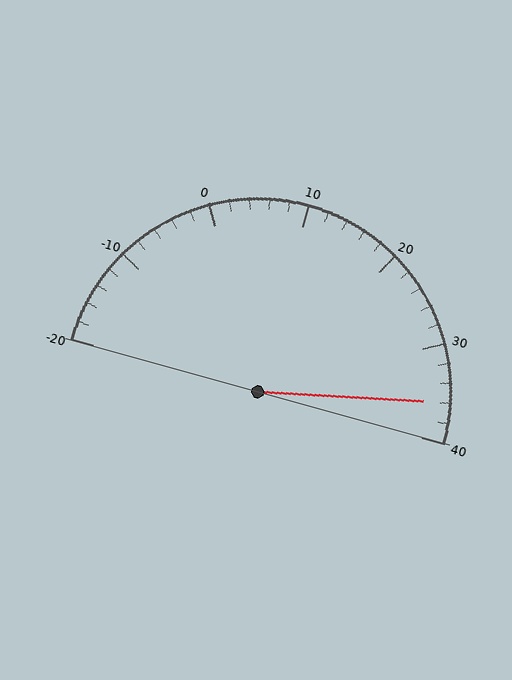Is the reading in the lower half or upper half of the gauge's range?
The reading is in the upper half of the range (-20 to 40).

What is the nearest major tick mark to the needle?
The nearest major tick mark is 40.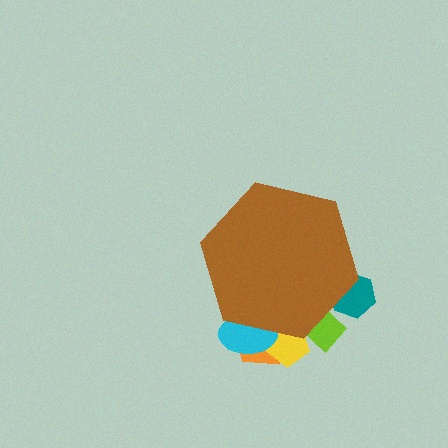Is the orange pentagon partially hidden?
Yes, the orange pentagon is partially hidden behind the brown hexagon.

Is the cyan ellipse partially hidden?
Yes, the cyan ellipse is partially hidden behind the brown hexagon.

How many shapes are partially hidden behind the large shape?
5 shapes are partially hidden.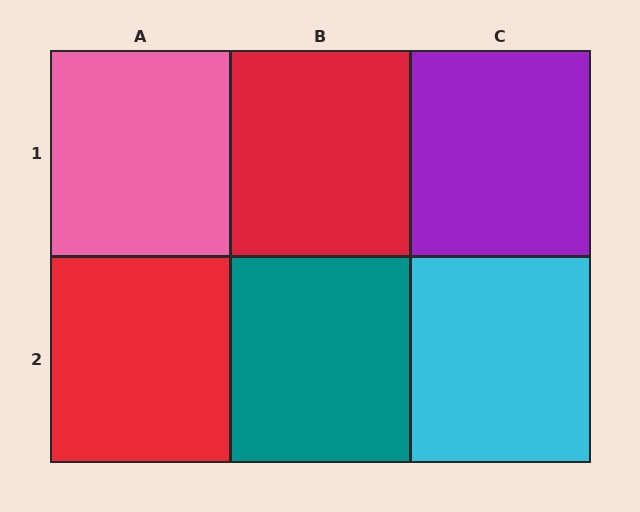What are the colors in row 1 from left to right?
Pink, red, purple.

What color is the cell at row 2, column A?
Red.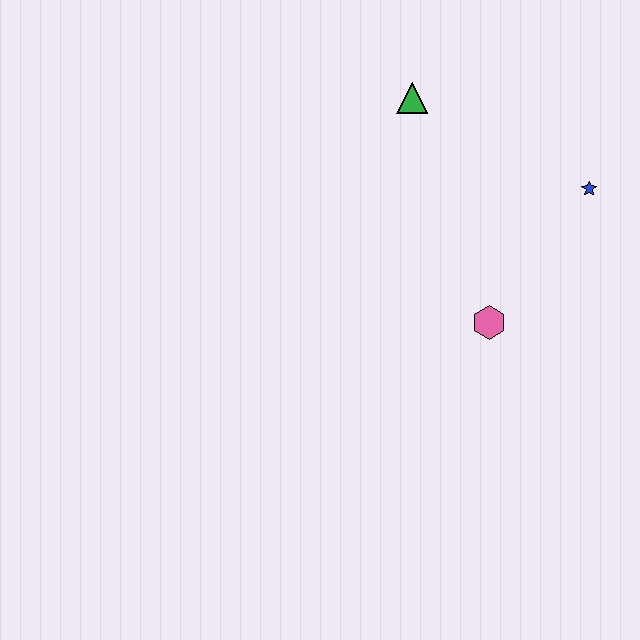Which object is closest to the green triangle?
The blue star is closest to the green triangle.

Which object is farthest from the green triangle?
The pink hexagon is farthest from the green triangle.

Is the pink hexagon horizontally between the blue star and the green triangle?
Yes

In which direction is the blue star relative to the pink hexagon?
The blue star is above the pink hexagon.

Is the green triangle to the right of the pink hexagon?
No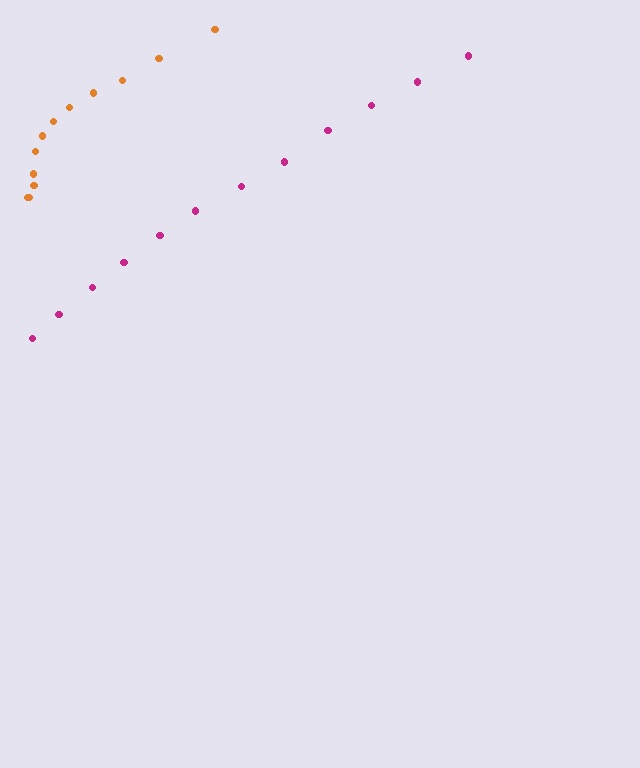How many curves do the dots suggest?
There are 2 distinct paths.